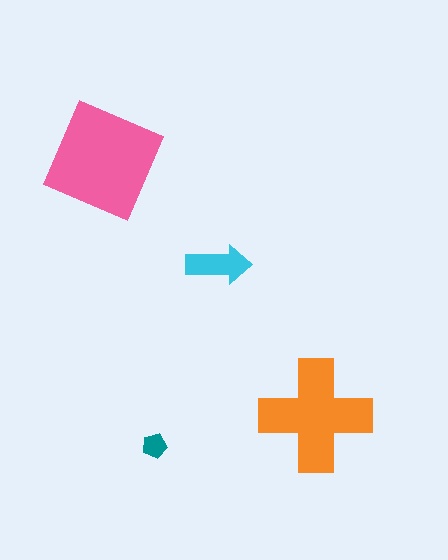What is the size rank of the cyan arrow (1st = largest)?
3rd.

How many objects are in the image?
There are 4 objects in the image.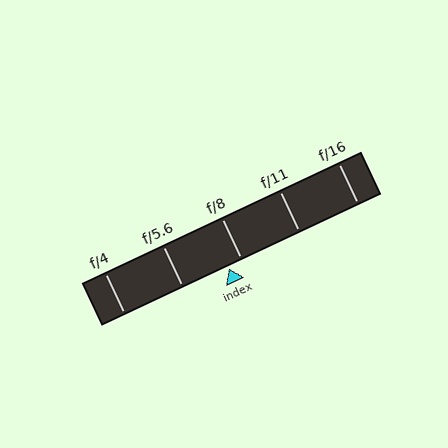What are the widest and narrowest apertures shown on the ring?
The widest aperture shown is f/4 and the narrowest is f/16.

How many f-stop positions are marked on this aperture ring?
There are 5 f-stop positions marked.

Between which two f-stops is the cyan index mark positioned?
The index mark is between f/5.6 and f/8.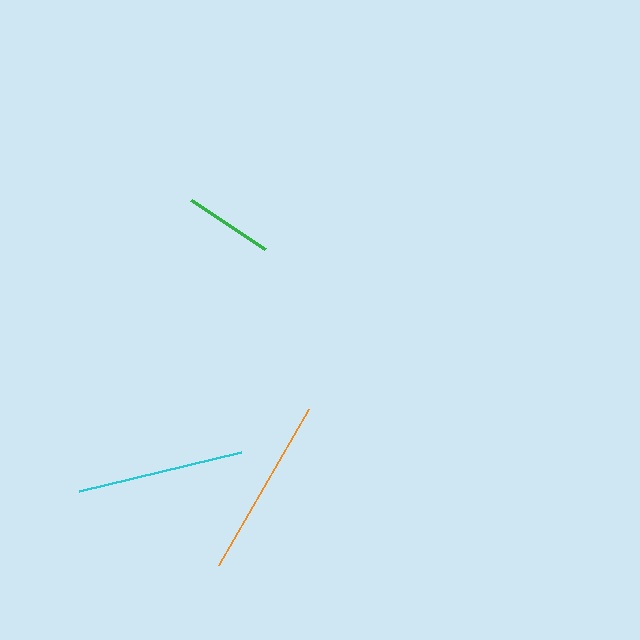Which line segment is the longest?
The orange line is the longest at approximately 180 pixels.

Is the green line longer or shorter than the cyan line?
The cyan line is longer than the green line.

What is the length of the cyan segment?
The cyan segment is approximately 167 pixels long.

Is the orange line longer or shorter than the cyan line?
The orange line is longer than the cyan line.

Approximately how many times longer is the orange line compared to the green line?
The orange line is approximately 2.0 times the length of the green line.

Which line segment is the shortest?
The green line is the shortest at approximately 88 pixels.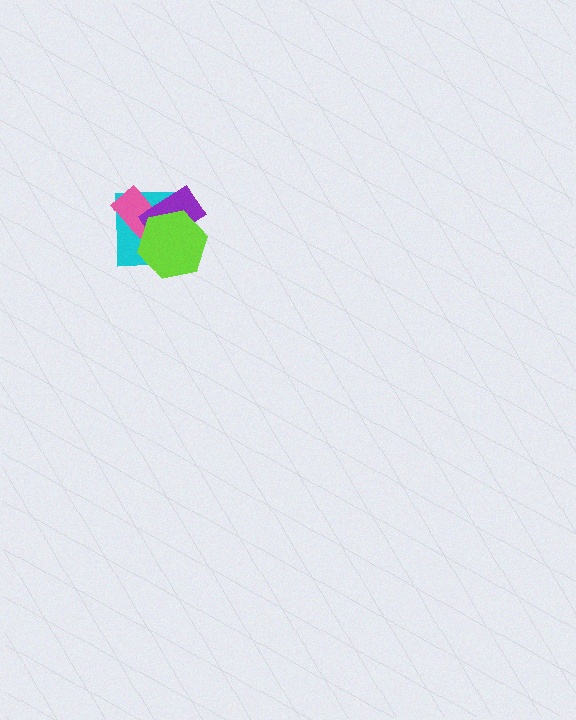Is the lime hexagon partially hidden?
No, no other shape covers it.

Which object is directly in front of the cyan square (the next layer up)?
The pink rectangle is directly in front of the cyan square.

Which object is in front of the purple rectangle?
The lime hexagon is in front of the purple rectangle.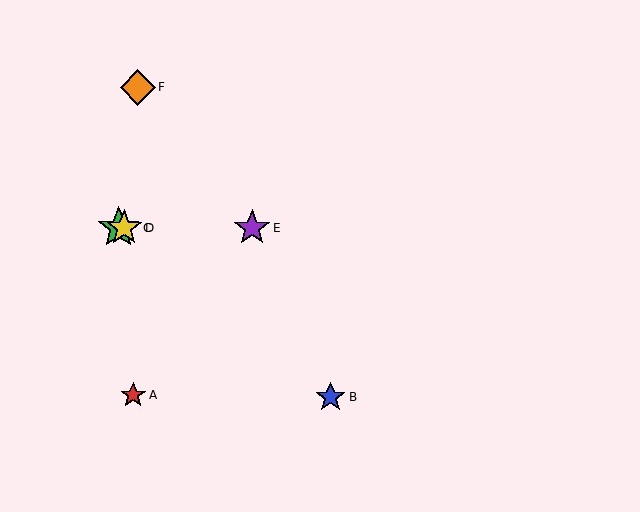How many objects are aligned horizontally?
3 objects (C, D, E) are aligned horizontally.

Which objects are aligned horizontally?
Objects C, D, E are aligned horizontally.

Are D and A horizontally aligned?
No, D is at y≈228 and A is at y≈395.